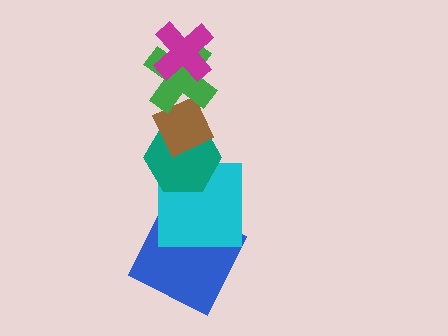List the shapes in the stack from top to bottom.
From top to bottom: the magenta cross, the green cross, the brown diamond, the teal hexagon, the cyan square, the blue square.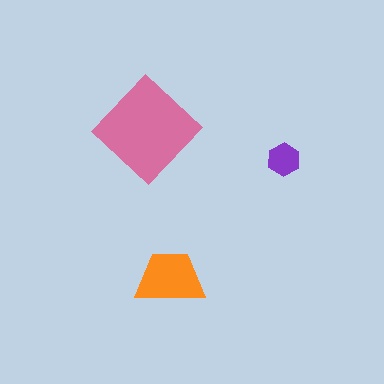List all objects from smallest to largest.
The purple hexagon, the orange trapezoid, the pink diamond.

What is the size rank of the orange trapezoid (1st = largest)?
2nd.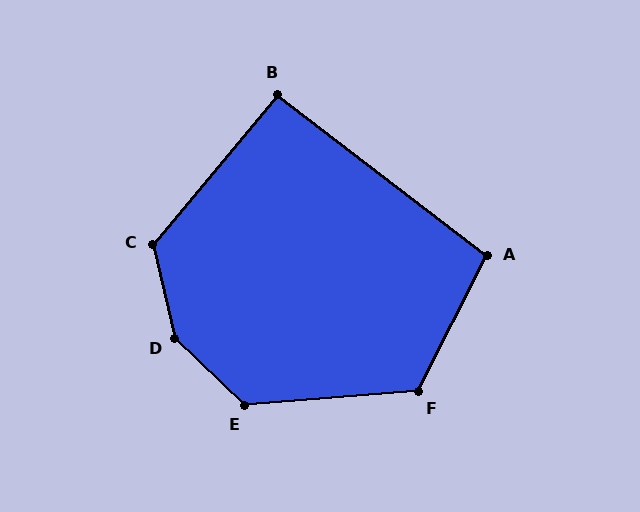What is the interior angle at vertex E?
Approximately 132 degrees (obtuse).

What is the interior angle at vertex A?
Approximately 101 degrees (obtuse).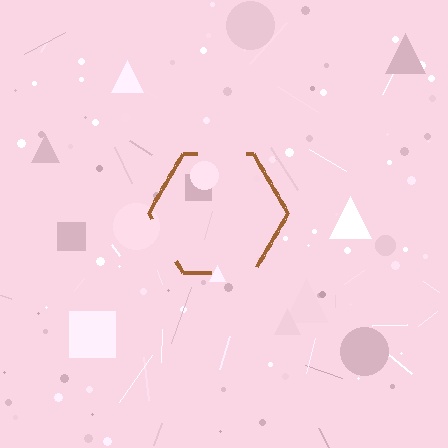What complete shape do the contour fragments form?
The contour fragments form a hexagon.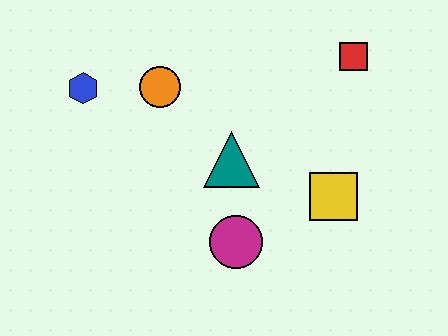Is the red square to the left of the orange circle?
No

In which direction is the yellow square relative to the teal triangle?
The yellow square is to the right of the teal triangle.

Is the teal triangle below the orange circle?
Yes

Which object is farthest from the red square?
The blue hexagon is farthest from the red square.